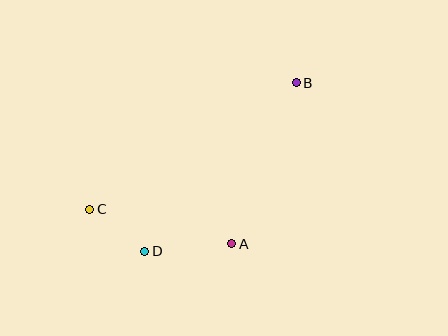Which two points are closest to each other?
Points C and D are closest to each other.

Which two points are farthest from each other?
Points B and C are farthest from each other.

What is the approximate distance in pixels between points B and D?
The distance between B and D is approximately 227 pixels.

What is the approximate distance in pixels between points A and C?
The distance between A and C is approximately 145 pixels.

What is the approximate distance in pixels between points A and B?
The distance between A and B is approximately 173 pixels.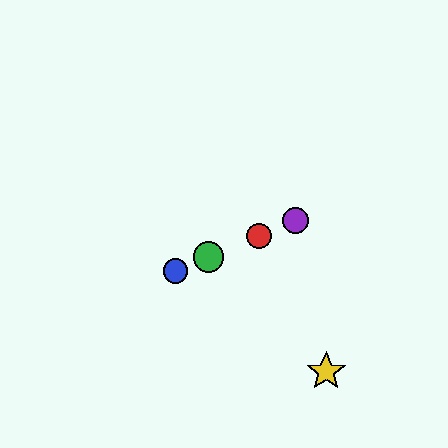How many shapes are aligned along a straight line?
4 shapes (the red circle, the blue circle, the green circle, the purple circle) are aligned along a straight line.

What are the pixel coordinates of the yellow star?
The yellow star is at (326, 372).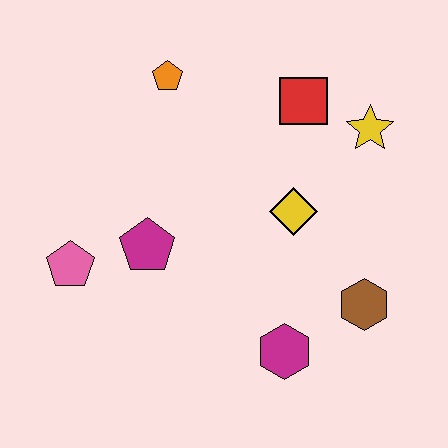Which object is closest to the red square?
The yellow star is closest to the red square.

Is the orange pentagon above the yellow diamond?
Yes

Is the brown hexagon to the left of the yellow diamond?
No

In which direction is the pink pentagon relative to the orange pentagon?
The pink pentagon is below the orange pentagon.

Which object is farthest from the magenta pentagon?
The yellow star is farthest from the magenta pentagon.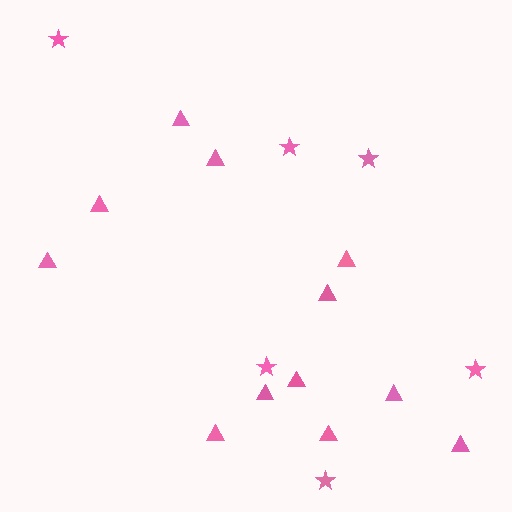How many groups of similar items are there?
There are 2 groups: one group of triangles (12) and one group of stars (6).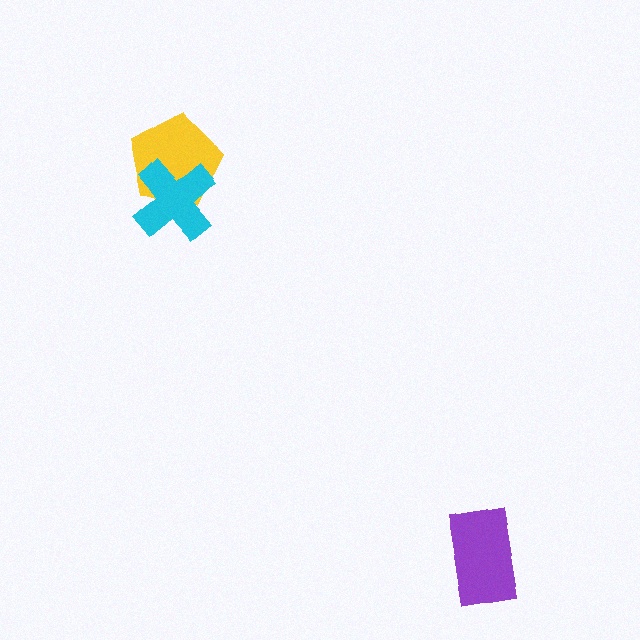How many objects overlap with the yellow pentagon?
1 object overlaps with the yellow pentagon.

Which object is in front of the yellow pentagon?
The cyan cross is in front of the yellow pentagon.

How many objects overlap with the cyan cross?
1 object overlaps with the cyan cross.